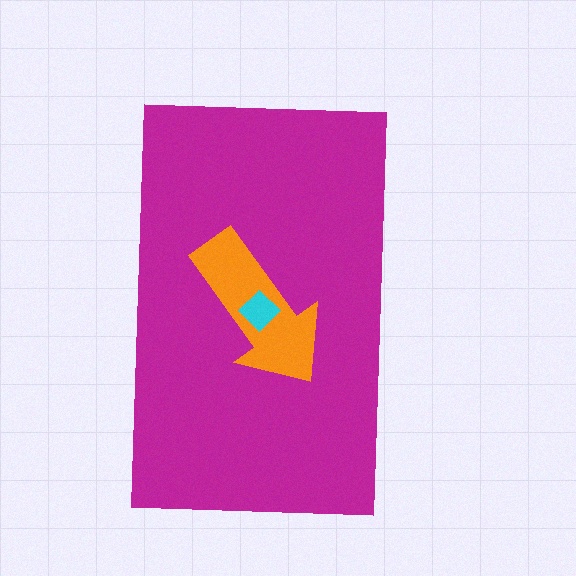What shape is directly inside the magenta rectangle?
The orange arrow.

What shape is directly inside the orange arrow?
The cyan diamond.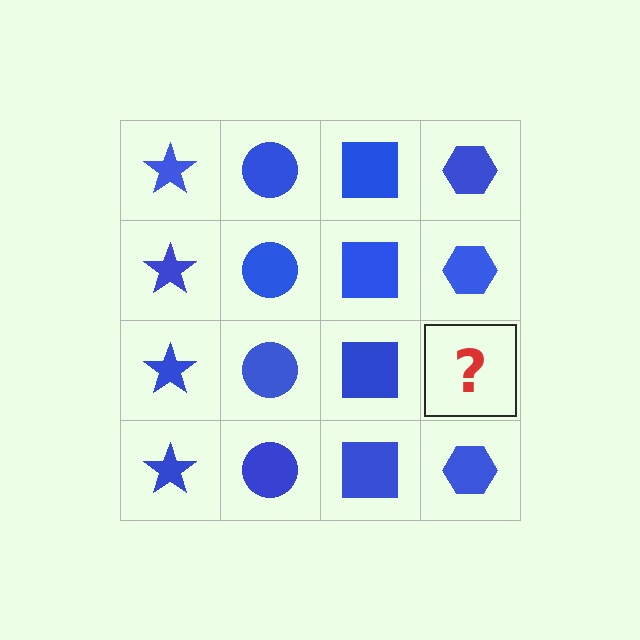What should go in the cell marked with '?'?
The missing cell should contain a blue hexagon.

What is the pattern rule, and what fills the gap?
The rule is that each column has a consistent shape. The gap should be filled with a blue hexagon.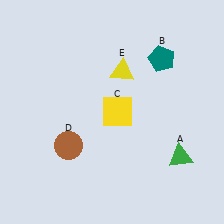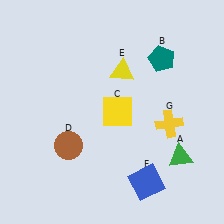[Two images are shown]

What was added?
A blue square (F), a yellow cross (G) were added in Image 2.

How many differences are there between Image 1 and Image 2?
There are 2 differences between the two images.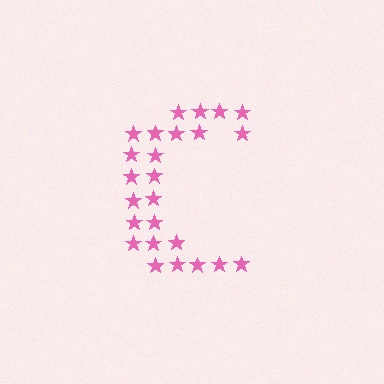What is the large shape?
The large shape is the letter C.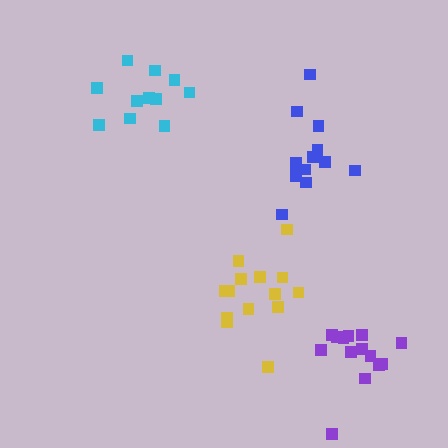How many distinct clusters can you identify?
There are 4 distinct clusters.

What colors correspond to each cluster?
The clusters are colored: blue, cyan, purple, yellow.